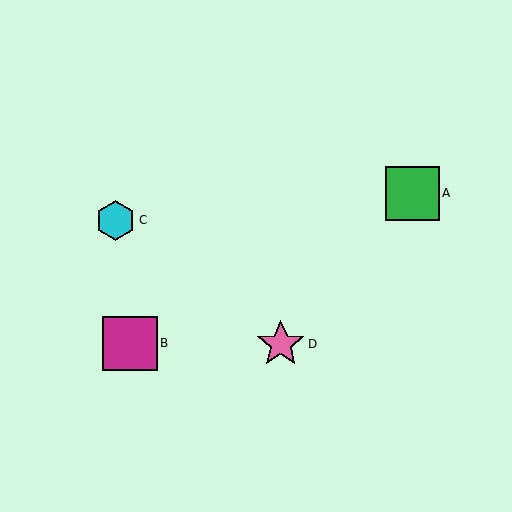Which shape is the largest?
The magenta square (labeled B) is the largest.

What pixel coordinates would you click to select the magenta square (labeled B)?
Click at (130, 343) to select the magenta square B.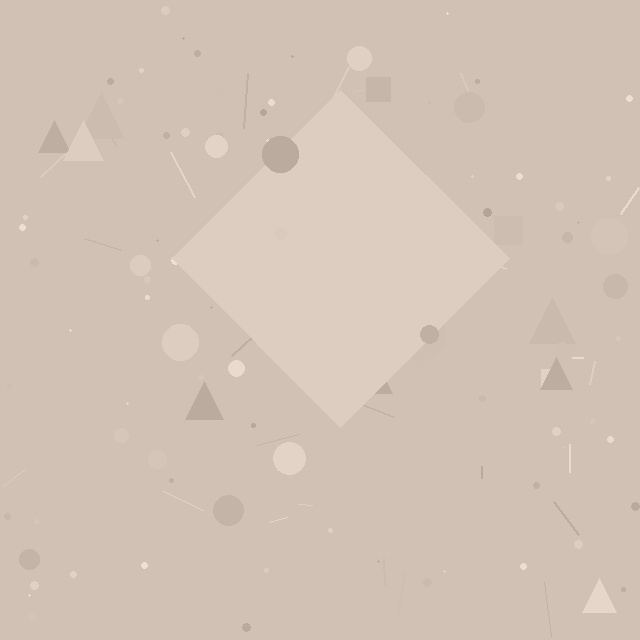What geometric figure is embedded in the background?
A diamond is embedded in the background.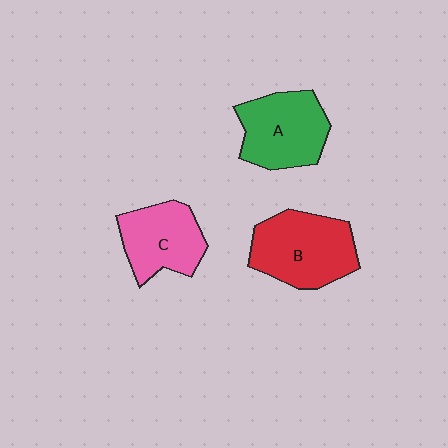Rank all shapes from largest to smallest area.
From largest to smallest: B (red), A (green), C (pink).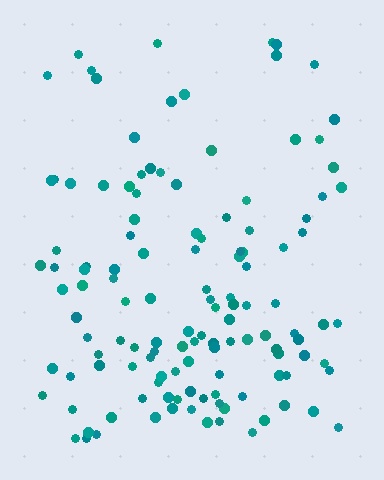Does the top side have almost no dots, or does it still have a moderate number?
Still a moderate number, just noticeably fewer than the bottom.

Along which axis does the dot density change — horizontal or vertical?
Vertical.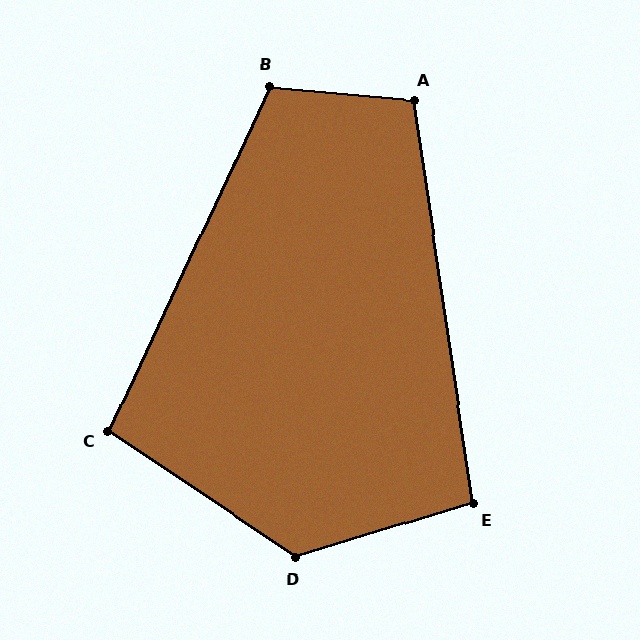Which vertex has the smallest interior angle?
E, at approximately 99 degrees.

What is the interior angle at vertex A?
Approximately 104 degrees (obtuse).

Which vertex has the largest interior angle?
D, at approximately 129 degrees.